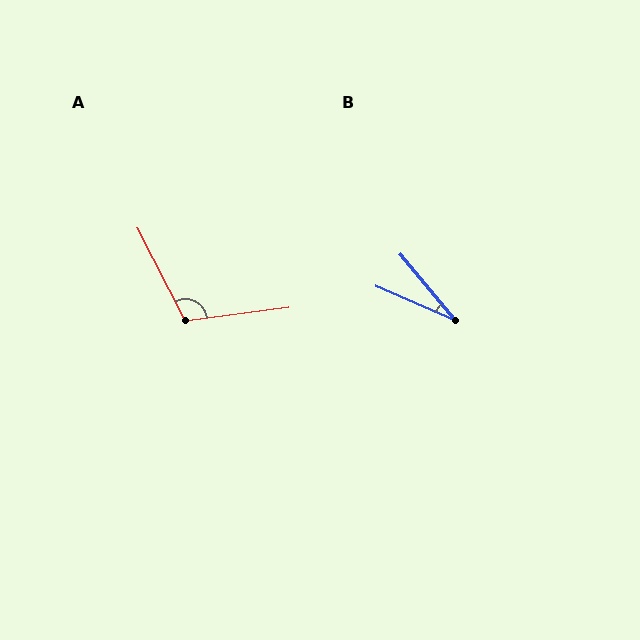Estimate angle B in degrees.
Approximately 27 degrees.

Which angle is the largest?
A, at approximately 110 degrees.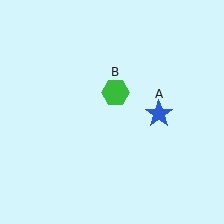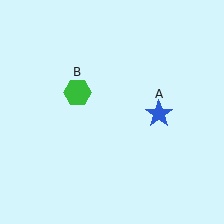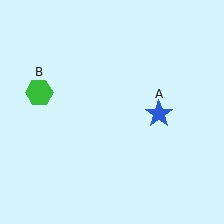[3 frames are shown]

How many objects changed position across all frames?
1 object changed position: green hexagon (object B).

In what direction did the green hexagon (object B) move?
The green hexagon (object B) moved left.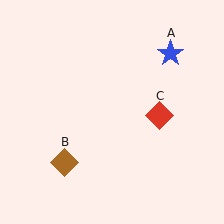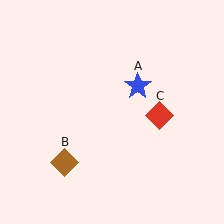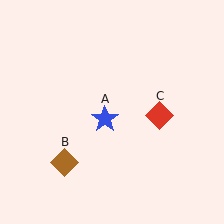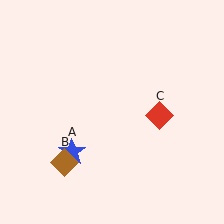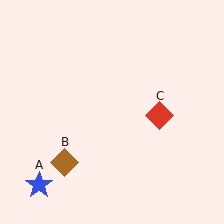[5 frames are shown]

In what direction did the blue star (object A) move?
The blue star (object A) moved down and to the left.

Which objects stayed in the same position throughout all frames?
Brown diamond (object B) and red diamond (object C) remained stationary.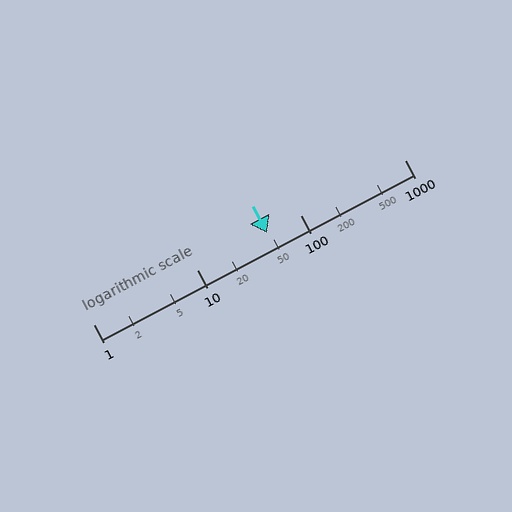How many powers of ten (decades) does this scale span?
The scale spans 3 decades, from 1 to 1000.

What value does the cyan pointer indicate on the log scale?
The pointer indicates approximately 47.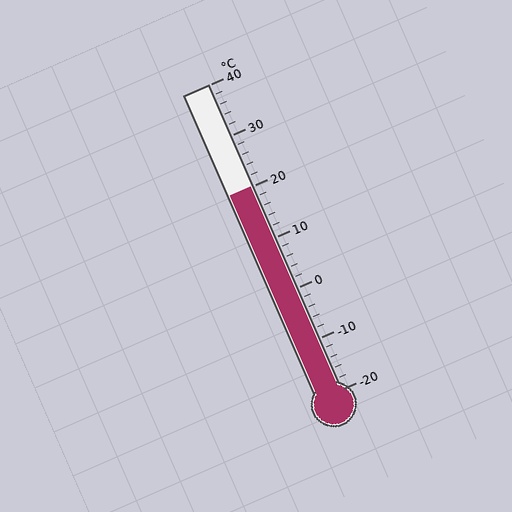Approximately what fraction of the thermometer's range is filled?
The thermometer is filled to approximately 65% of its range.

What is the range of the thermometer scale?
The thermometer scale ranges from -20°C to 40°C.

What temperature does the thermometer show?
The thermometer shows approximately 20°C.